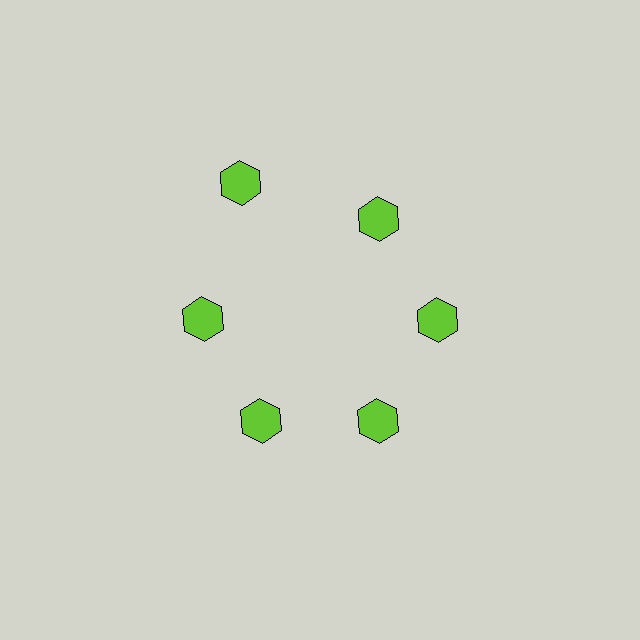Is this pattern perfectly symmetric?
No. The 6 lime hexagons are arranged in a ring, but one element near the 11 o'clock position is pushed outward from the center, breaking the 6-fold rotational symmetry.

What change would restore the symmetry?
The symmetry would be restored by moving it inward, back onto the ring so that all 6 hexagons sit at equal angles and equal distance from the center.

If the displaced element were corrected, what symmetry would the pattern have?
It would have 6-fold rotational symmetry — the pattern would map onto itself every 60 degrees.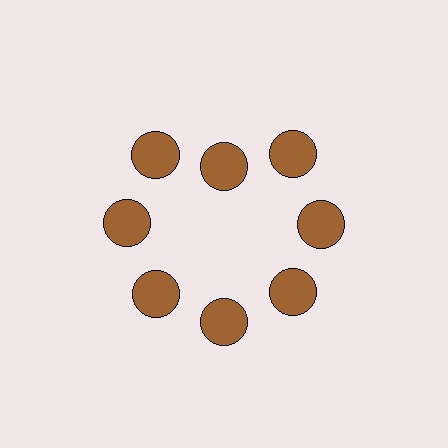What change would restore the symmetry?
The symmetry would be restored by moving it outward, back onto the ring so that all 8 circles sit at equal angles and equal distance from the center.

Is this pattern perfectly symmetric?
No. The 8 brown circles are arranged in a ring, but one element near the 12 o'clock position is pulled inward toward the center, breaking the 8-fold rotational symmetry.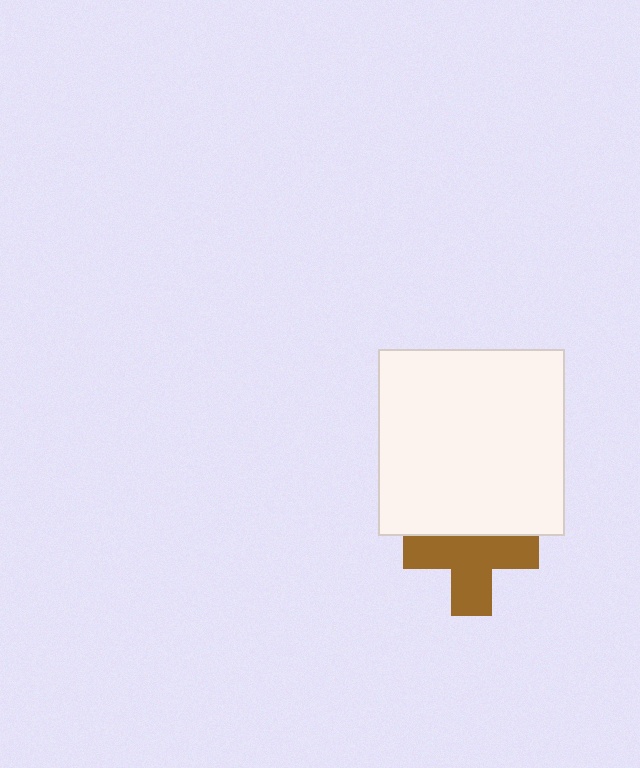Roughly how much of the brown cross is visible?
Most of it is visible (roughly 68%).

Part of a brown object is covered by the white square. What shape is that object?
It is a cross.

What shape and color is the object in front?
The object in front is a white square.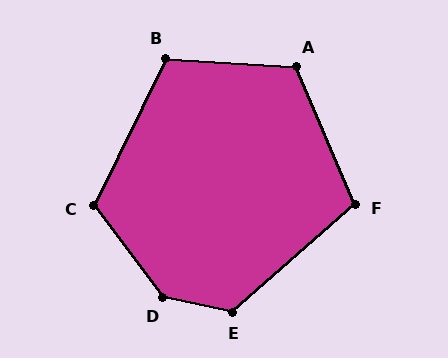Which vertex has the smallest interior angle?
F, at approximately 108 degrees.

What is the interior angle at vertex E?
Approximately 127 degrees (obtuse).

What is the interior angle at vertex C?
Approximately 117 degrees (obtuse).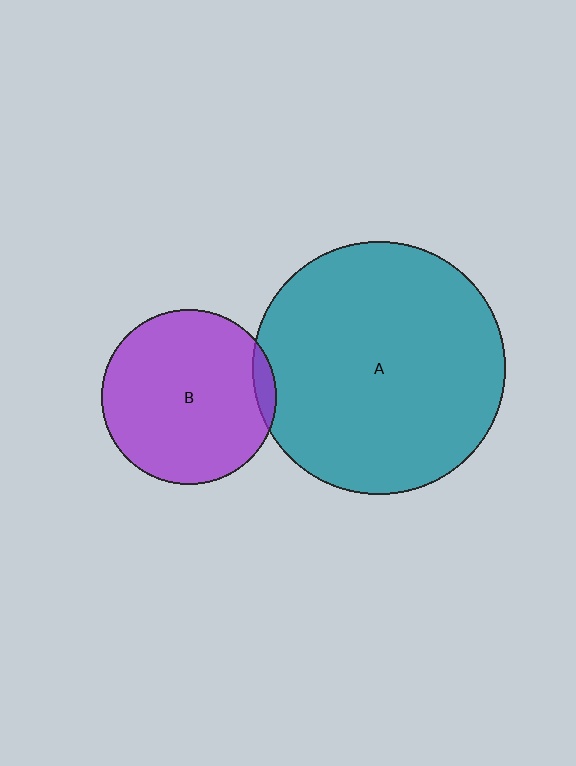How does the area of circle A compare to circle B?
Approximately 2.1 times.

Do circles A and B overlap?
Yes.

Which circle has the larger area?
Circle A (teal).